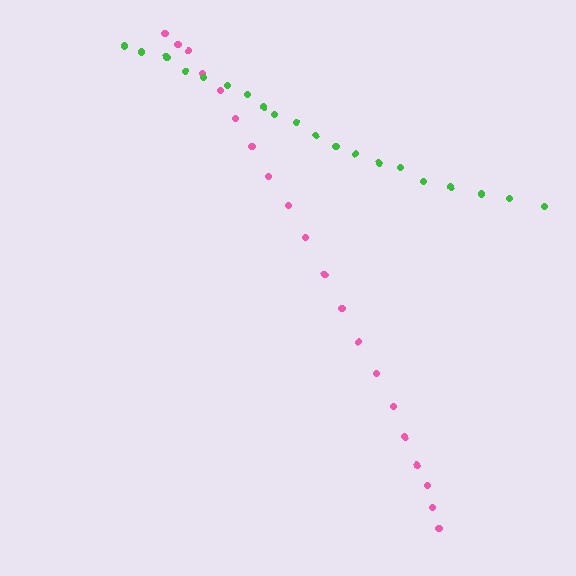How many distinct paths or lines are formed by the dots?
There are 2 distinct paths.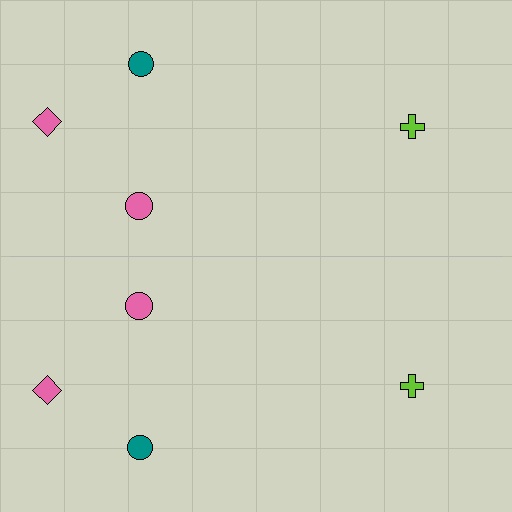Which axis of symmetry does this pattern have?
The pattern has a horizontal axis of symmetry running through the center of the image.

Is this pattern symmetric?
Yes, this pattern has bilateral (reflection) symmetry.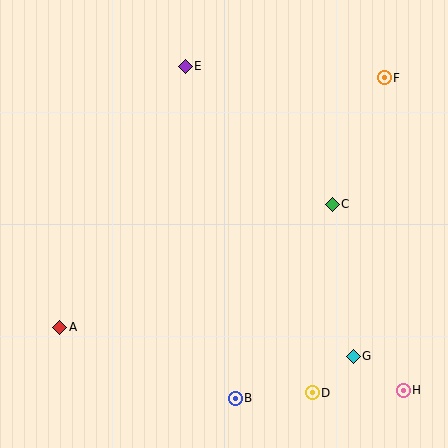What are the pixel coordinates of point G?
Point G is at (353, 356).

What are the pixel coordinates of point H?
Point H is at (403, 390).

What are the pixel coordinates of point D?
Point D is at (312, 393).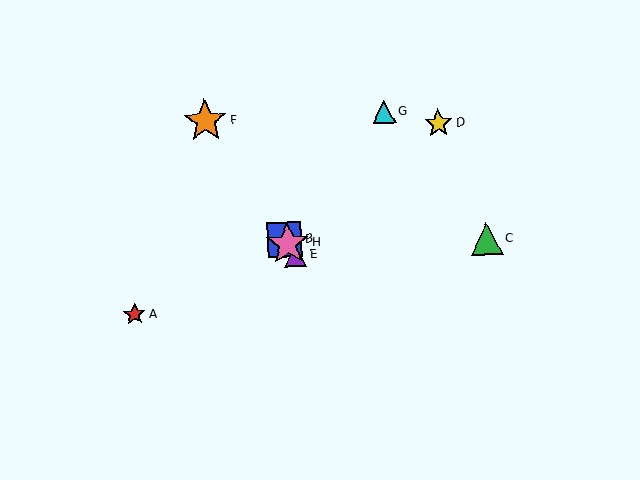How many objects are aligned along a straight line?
4 objects (B, E, F, H) are aligned along a straight line.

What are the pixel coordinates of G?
Object G is at (384, 112).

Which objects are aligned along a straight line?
Objects B, E, F, H are aligned along a straight line.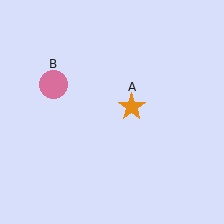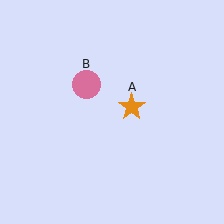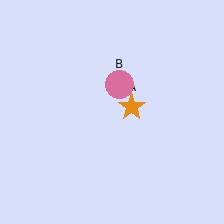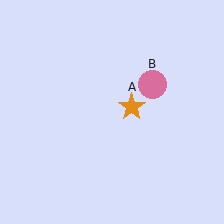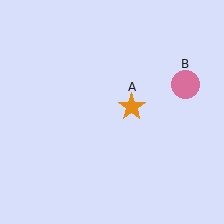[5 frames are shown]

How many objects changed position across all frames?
1 object changed position: pink circle (object B).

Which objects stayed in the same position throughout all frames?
Orange star (object A) remained stationary.